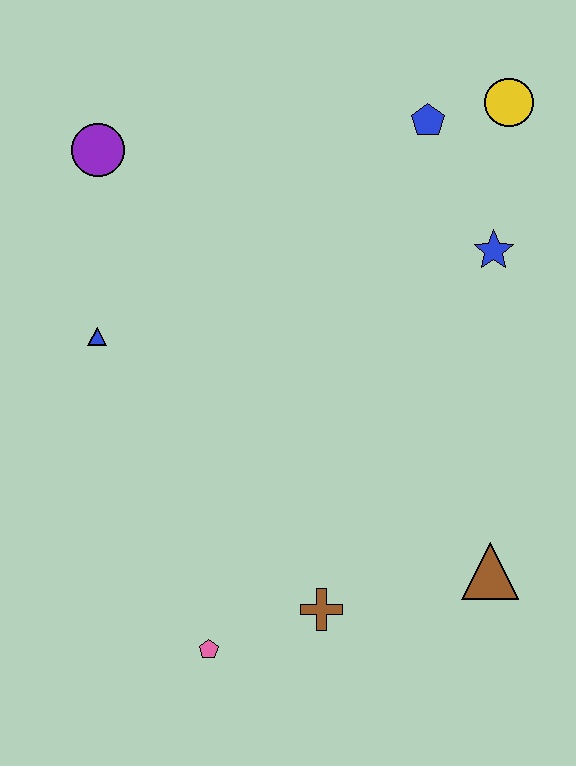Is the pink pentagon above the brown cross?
No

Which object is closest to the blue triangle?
The purple circle is closest to the blue triangle.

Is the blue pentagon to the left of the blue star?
Yes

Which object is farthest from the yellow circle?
The pink pentagon is farthest from the yellow circle.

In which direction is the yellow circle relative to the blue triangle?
The yellow circle is to the right of the blue triangle.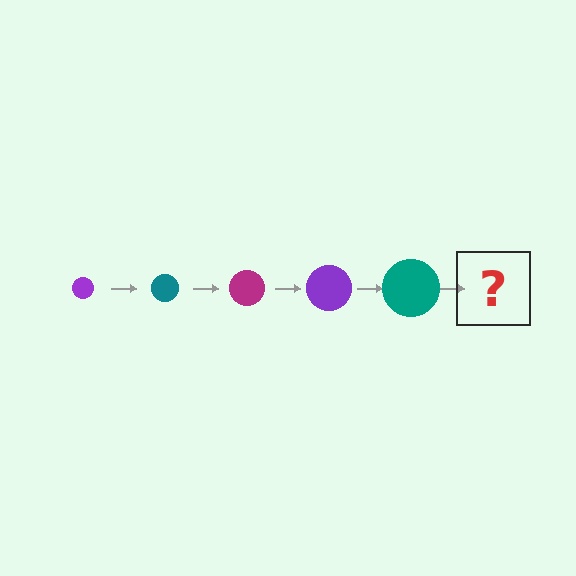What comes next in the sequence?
The next element should be a magenta circle, larger than the previous one.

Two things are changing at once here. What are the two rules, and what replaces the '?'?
The two rules are that the circle grows larger each step and the color cycles through purple, teal, and magenta. The '?' should be a magenta circle, larger than the previous one.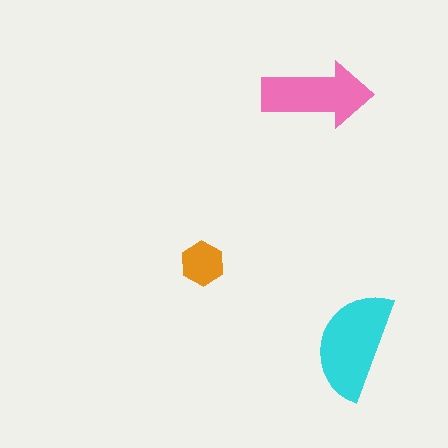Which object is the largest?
The cyan semicircle.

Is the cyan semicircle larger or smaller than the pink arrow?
Larger.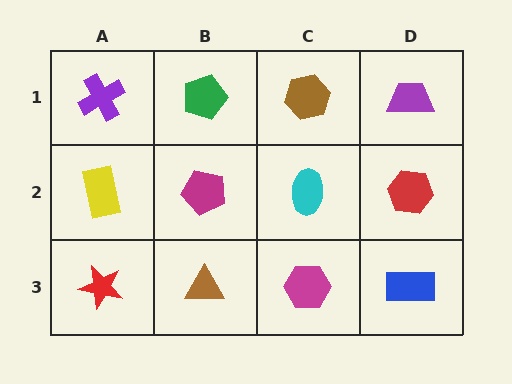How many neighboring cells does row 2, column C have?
4.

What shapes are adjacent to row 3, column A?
A yellow rectangle (row 2, column A), a brown triangle (row 3, column B).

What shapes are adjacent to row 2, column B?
A green pentagon (row 1, column B), a brown triangle (row 3, column B), a yellow rectangle (row 2, column A), a cyan ellipse (row 2, column C).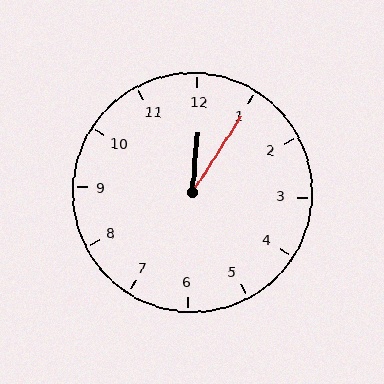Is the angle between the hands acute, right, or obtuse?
It is acute.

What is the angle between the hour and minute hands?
Approximately 28 degrees.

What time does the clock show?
12:05.